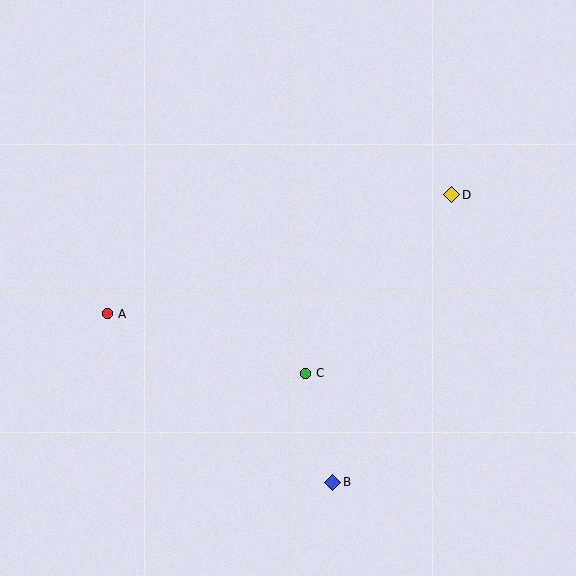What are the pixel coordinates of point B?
Point B is at (333, 482).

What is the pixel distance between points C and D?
The distance between C and D is 231 pixels.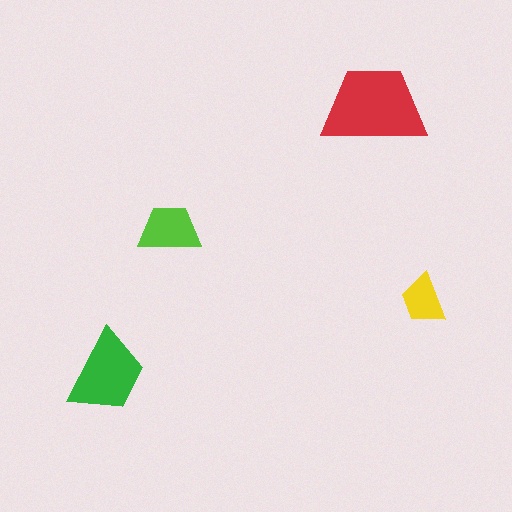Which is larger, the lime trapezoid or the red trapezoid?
The red one.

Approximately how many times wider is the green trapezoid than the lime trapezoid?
About 1.5 times wider.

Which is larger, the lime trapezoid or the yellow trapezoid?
The lime one.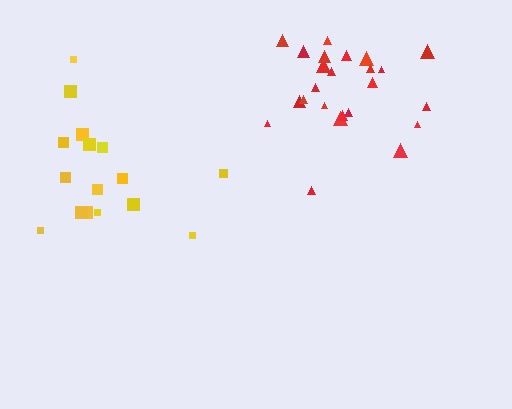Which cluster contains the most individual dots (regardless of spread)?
Red (24).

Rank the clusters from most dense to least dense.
red, yellow.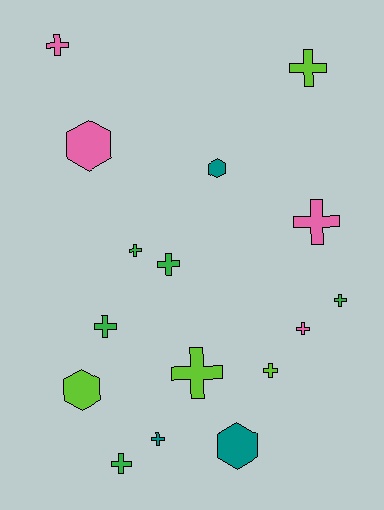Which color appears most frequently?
Green, with 5 objects.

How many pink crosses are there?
There are 3 pink crosses.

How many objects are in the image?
There are 16 objects.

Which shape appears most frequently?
Cross, with 12 objects.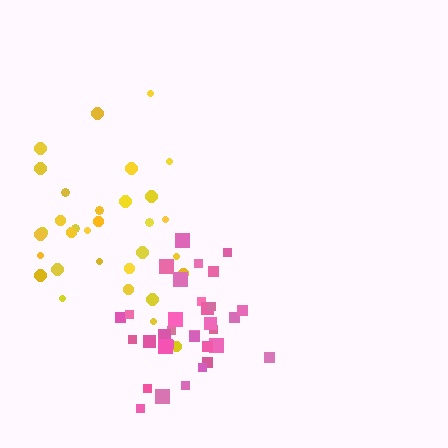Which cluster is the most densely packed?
Pink.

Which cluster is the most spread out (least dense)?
Yellow.